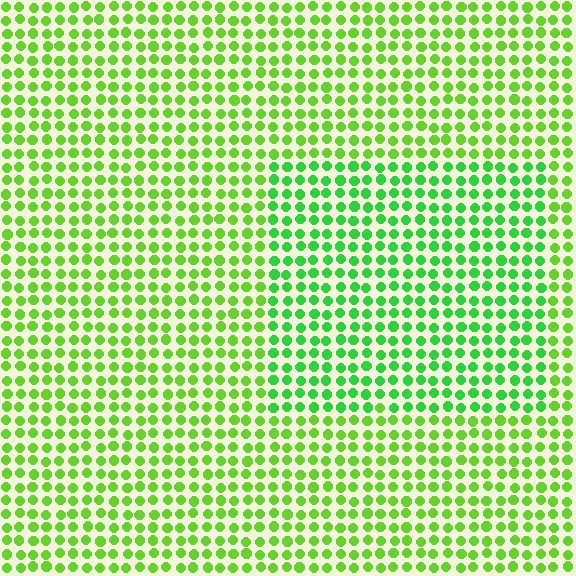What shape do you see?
I see a rectangle.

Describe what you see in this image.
The image is filled with small lime elements in a uniform arrangement. A rectangle-shaped region is visible where the elements are tinted to a slightly different hue, forming a subtle color boundary.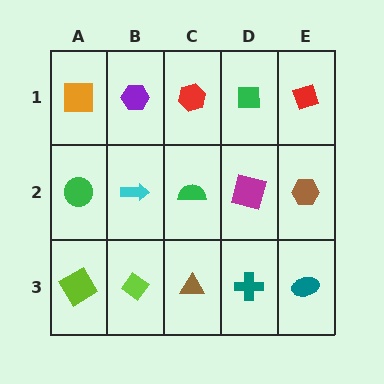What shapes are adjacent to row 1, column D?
A magenta square (row 2, column D), a red hexagon (row 1, column C), a red diamond (row 1, column E).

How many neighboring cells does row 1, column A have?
2.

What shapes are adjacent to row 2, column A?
An orange square (row 1, column A), a lime diamond (row 3, column A), a cyan arrow (row 2, column B).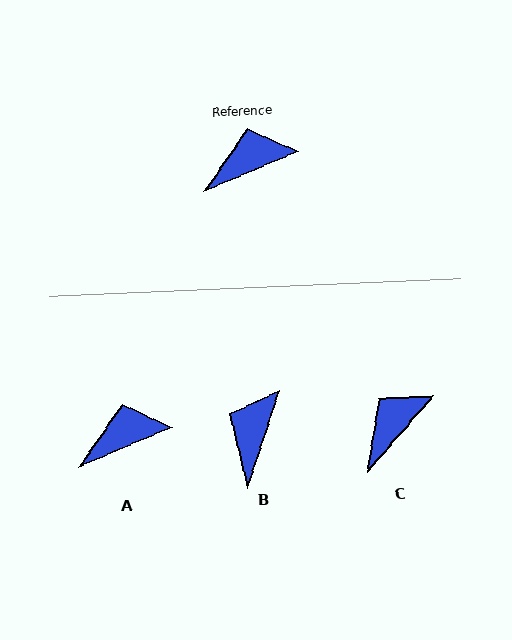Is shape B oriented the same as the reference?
No, it is off by about 49 degrees.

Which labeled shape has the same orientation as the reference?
A.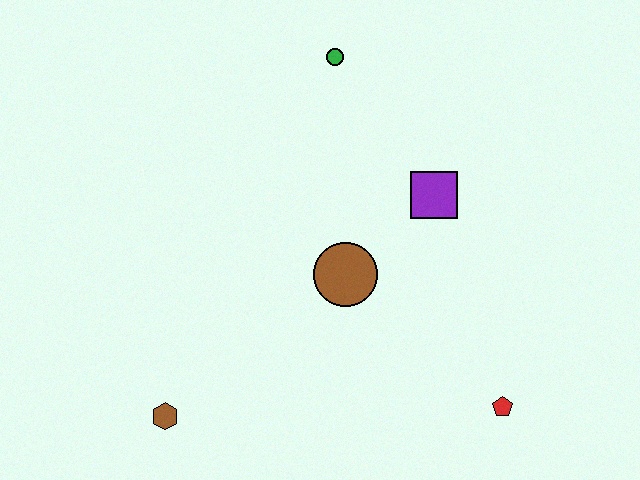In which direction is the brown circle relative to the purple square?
The brown circle is to the left of the purple square.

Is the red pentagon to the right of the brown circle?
Yes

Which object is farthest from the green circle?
The brown hexagon is farthest from the green circle.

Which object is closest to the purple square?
The brown circle is closest to the purple square.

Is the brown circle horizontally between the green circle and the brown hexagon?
No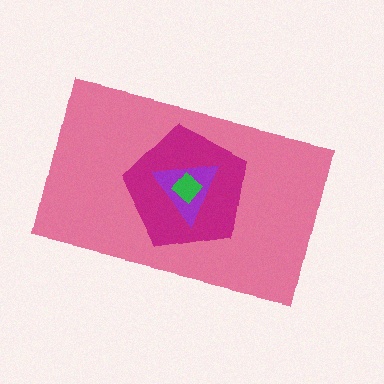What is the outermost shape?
The pink rectangle.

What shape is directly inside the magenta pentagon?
The purple triangle.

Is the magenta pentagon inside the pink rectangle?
Yes.